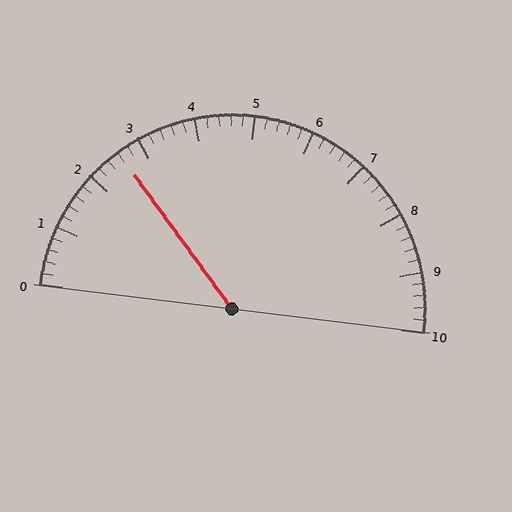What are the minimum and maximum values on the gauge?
The gauge ranges from 0 to 10.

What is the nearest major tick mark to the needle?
The nearest major tick mark is 3.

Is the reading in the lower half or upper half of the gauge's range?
The reading is in the lower half of the range (0 to 10).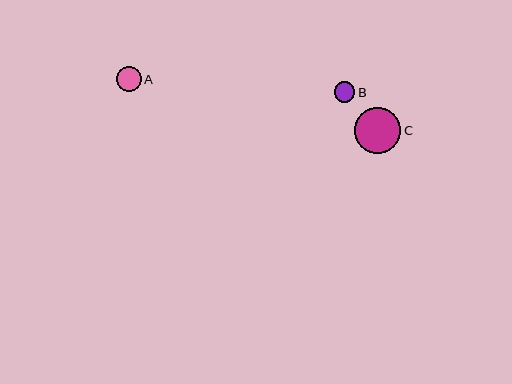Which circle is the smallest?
Circle B is the smallest with a size of approximately 20 pixels.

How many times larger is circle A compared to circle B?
Circle A is approximately 1.2 times the size of circle B.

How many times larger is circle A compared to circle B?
Circle A is approximately 1.2 times the size of circle B.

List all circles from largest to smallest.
From largest to smallest: C, A, B.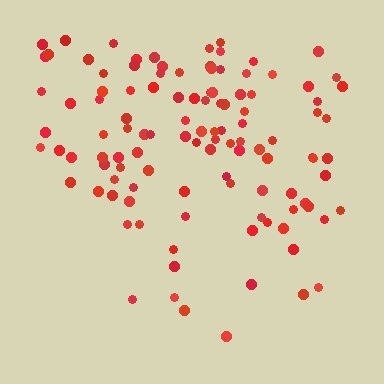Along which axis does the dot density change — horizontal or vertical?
Vertical.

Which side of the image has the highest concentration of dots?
The top.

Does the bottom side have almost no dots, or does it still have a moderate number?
Still a moderate number, just noticeably fewer than the top.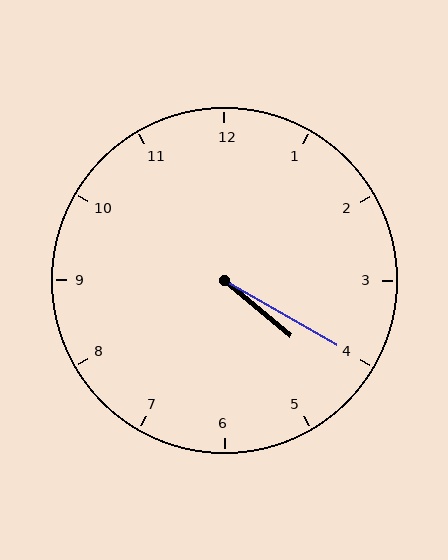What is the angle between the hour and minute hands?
Approximately 10 degrees.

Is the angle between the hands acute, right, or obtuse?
It is acute.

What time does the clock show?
4:20.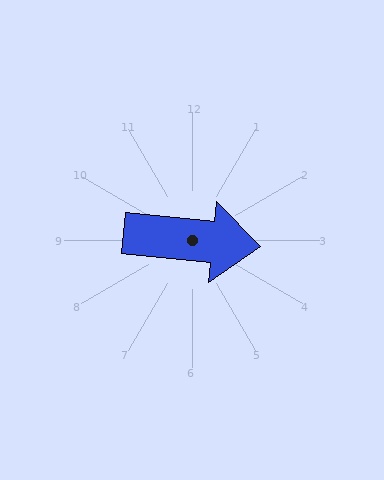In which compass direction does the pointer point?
East.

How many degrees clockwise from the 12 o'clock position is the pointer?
Approximately 96 degrees.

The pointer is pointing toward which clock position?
Roughly 3 o'clock.